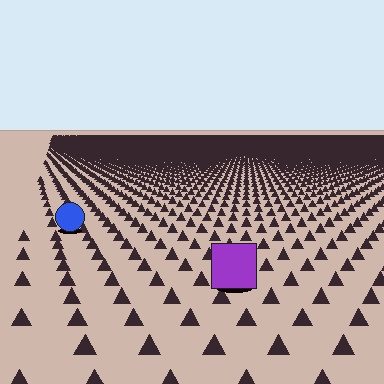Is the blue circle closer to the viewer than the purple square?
No. The purple square is closer — you can tell from the texture gradient: the ground texture is coarser near it.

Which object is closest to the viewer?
The purple square is closest. The texture marks near it are larger and more spread out.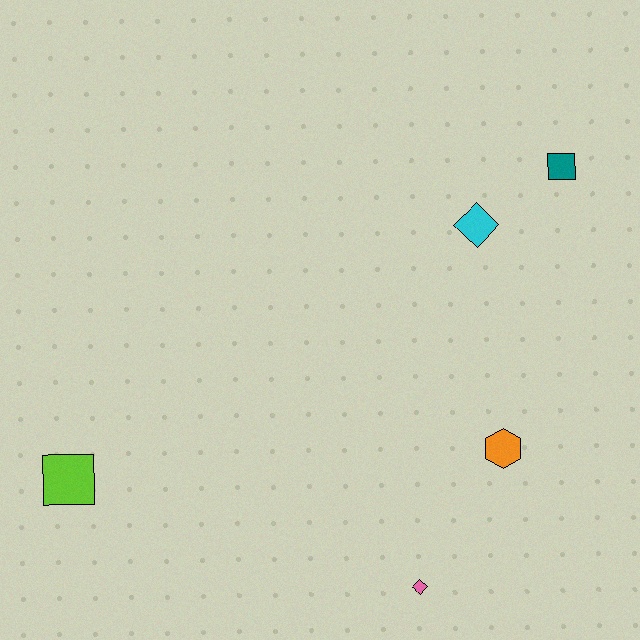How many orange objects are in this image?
There is 1 orange object.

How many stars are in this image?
There are no stars.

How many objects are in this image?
There are 5 objects.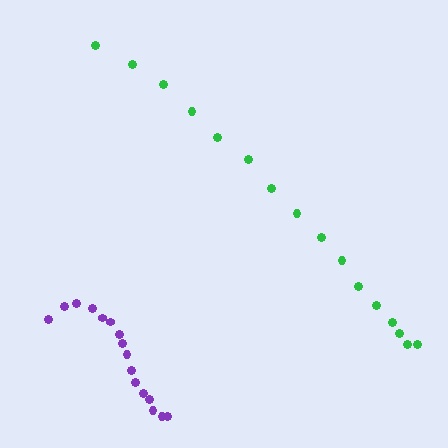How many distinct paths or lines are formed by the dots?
There are 2 distinct paths.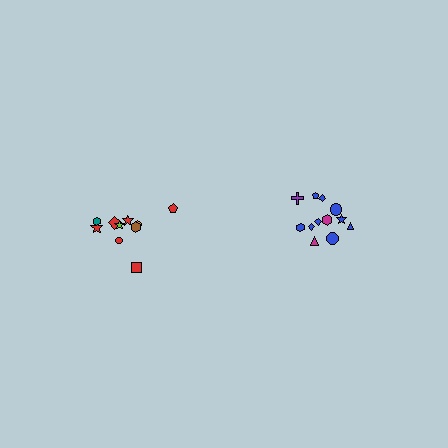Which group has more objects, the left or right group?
The right group.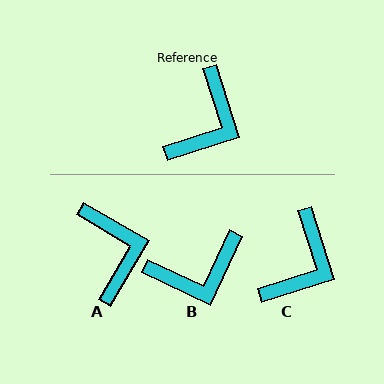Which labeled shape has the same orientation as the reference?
C.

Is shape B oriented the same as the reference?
No, it is off by about 43 degrees.